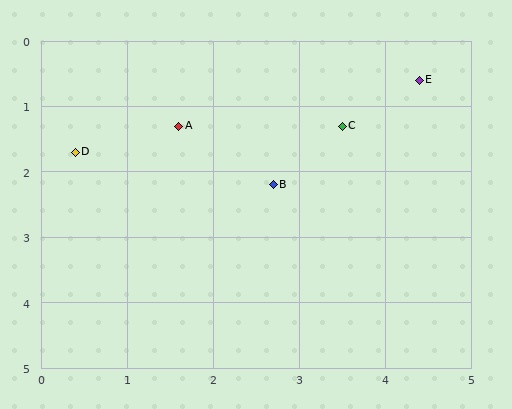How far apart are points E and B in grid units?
Points E and B are about 2.3 grid units apart.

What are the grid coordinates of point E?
Point E is at approximately (4.4, 0.6).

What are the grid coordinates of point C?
Point C is at approximately (3.5, 1.3).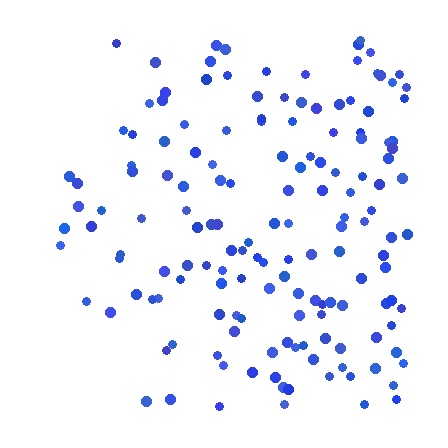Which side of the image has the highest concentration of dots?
The right.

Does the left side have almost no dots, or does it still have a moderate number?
Still a moderate number, just noticeably fewer than the right.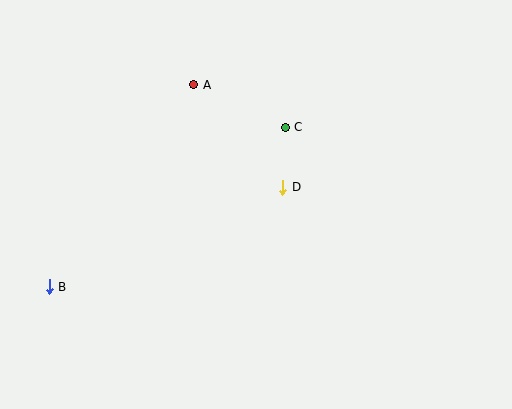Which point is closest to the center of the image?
Point D at (283, 187) is closest to the center.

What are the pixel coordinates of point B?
Point B is at (49, 287).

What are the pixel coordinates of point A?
Point A is at (194, 85).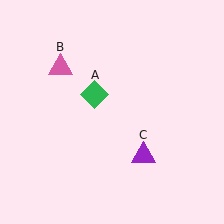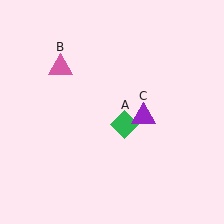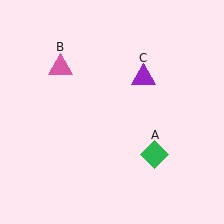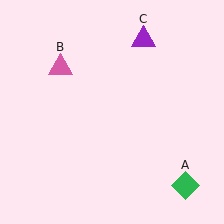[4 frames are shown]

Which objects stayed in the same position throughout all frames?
Pink triangle (object B) remained stationary.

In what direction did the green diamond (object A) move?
The green diamond (object A) moved down and to the right.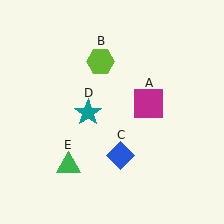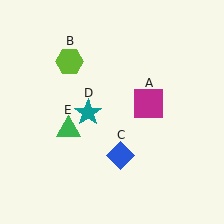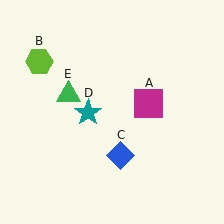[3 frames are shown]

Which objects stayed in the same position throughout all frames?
Magenta square (object A) and blue diamond (object C) and teal star (object D) remained stationary.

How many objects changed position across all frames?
2 objects changed position: lime hexagon (object B), green triangle (object E).